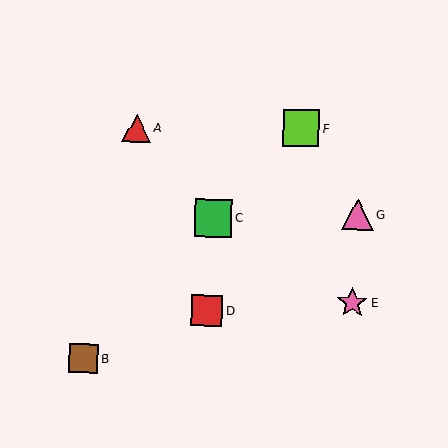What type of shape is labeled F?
Shape F is a lime square.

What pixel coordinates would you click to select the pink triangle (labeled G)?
Click at (358, 215) to select the pink triangle G.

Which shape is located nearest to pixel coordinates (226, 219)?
The green square (labeled C) at (213, 218) is nearest to that location.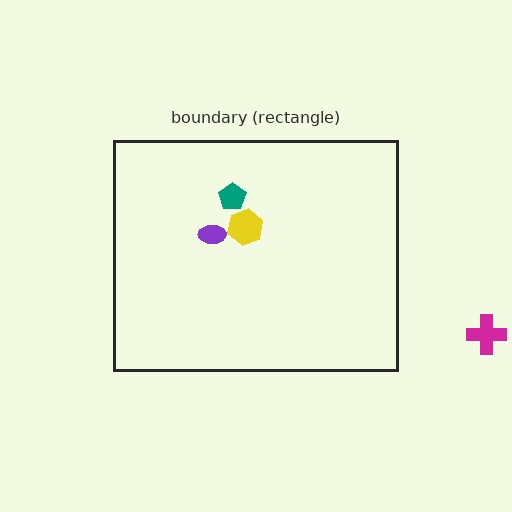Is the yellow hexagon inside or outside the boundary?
Inside.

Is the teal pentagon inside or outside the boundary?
Inside.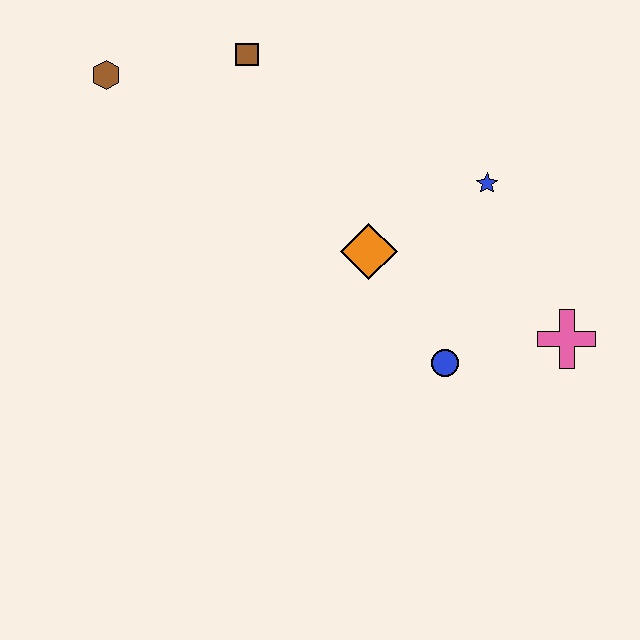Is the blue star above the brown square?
No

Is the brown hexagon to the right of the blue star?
No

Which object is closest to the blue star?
The orange diamond is closest to the blue star.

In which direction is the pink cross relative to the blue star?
The pink cross is below the blue star.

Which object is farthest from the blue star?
The brown hexagon is farthest from the blue star.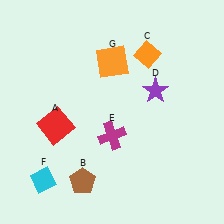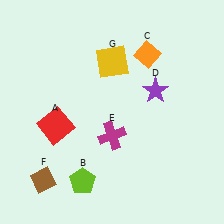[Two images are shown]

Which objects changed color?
B changed from brown to lime. F changed from cyan to brown. G changed from orange to yellow.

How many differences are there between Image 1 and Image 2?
There are 3 differences between the two images.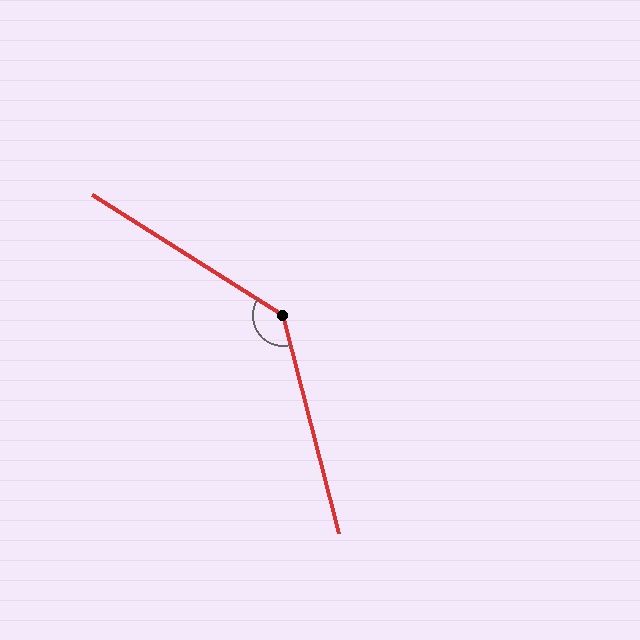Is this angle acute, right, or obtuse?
It is obtuse.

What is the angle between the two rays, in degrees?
Approximately 137 degrees.